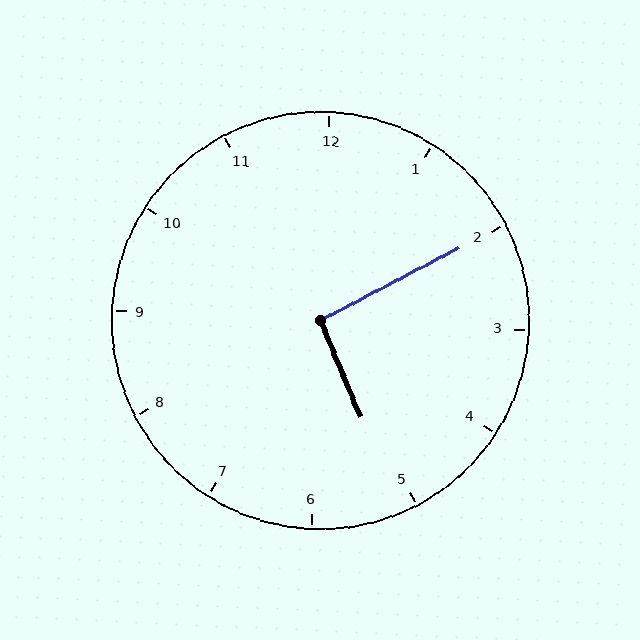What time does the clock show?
5:10.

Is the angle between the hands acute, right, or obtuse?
It is right.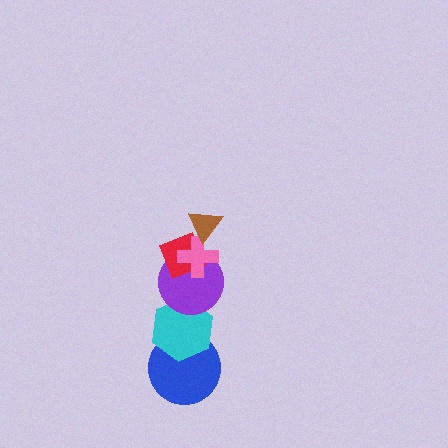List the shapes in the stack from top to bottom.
From top to bottom: the brown triangle, the pink cross, the red diamond, the purple circle, the cyan hexagon, the blue circle.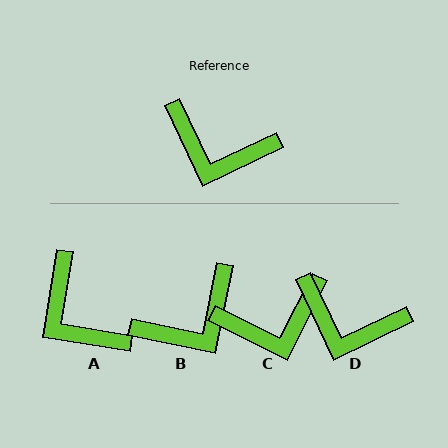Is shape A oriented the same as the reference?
No, it is off by about 35 degrees.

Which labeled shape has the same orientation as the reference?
D.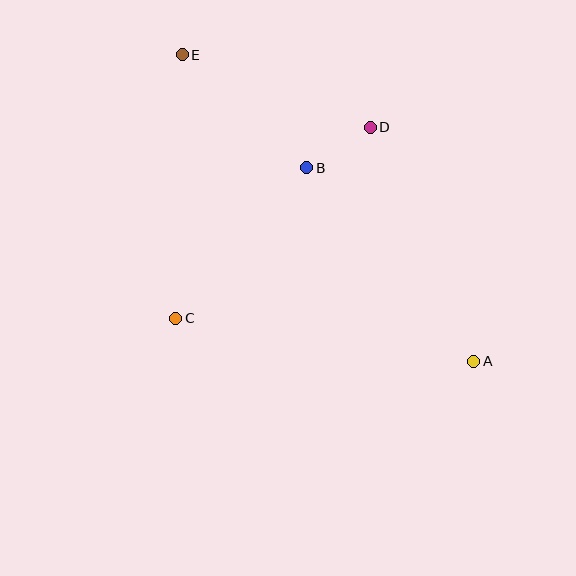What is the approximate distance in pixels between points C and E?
The distance between C and E is approximately 264 pixels.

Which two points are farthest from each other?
Points A and E are farthest from each other.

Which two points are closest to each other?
Points B and D are closest to each other.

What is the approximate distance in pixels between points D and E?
The distance between D and E is approximately 202 pixels.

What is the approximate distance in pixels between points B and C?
The distance between B and C is approximately 199 pixels.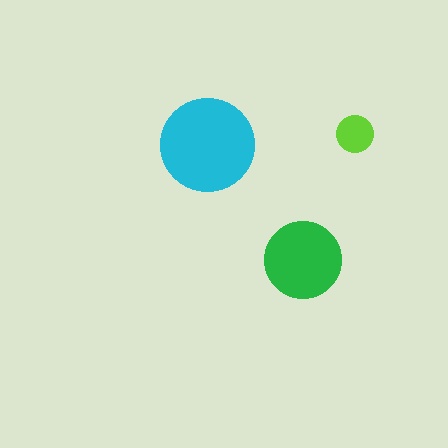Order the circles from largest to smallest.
the cyan one, the green one, the lime one.